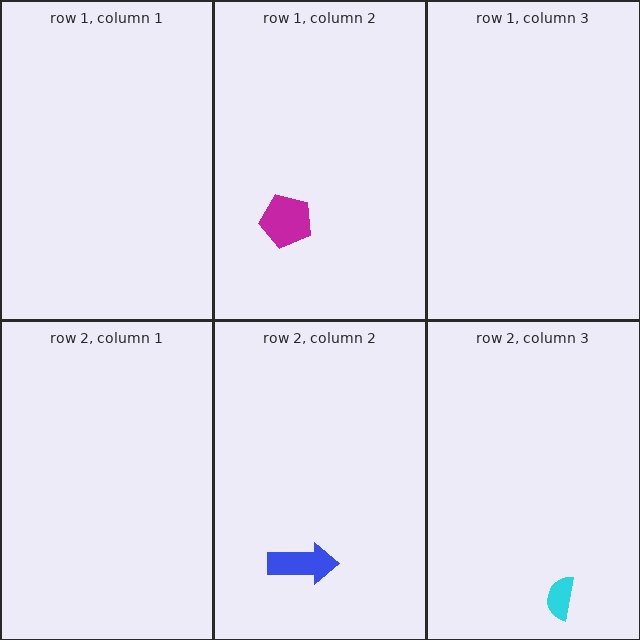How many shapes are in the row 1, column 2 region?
1.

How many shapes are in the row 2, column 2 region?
1.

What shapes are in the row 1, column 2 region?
The magenta pentagon.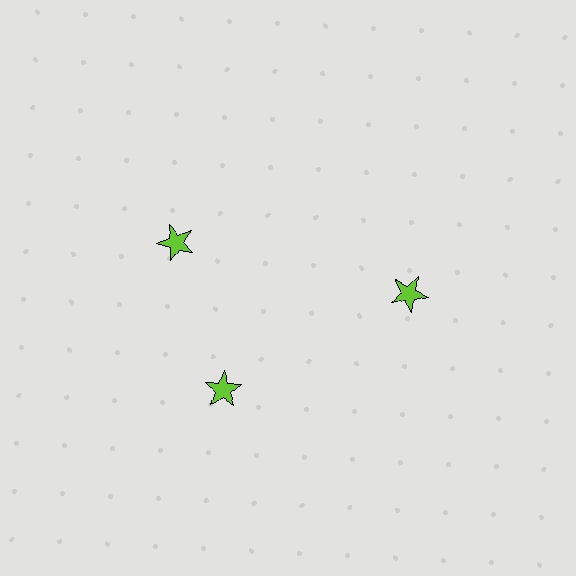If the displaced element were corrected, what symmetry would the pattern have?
It would have 3-fold rotational symmetry — the pattern would map onto itself every 120 degrees.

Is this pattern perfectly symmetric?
No. The 3 lime stars are arranged in a ring, but one element near the 11 o'clock position is rotated out of alignment along the ring, breaking the 3-fold rotational symmetry.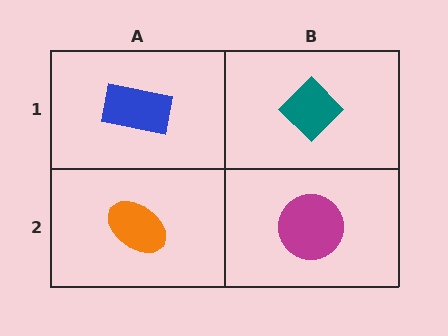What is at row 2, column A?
An orange ellipse.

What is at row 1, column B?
A teal diamond.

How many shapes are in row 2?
2 shapes.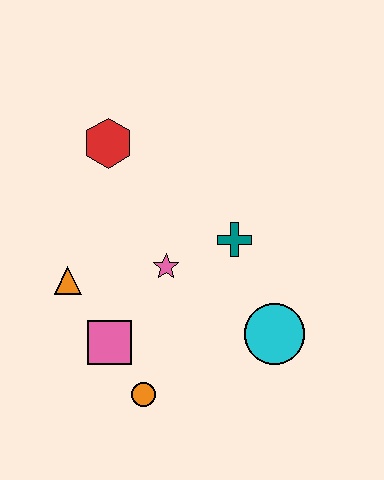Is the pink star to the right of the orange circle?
Yes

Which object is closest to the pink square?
The orange circle is closest to the pink square.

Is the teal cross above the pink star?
Yes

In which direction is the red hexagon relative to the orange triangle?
The red hexagon is above the orange triangle.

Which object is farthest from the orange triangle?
The cyan circle is farthest from the orange triangle.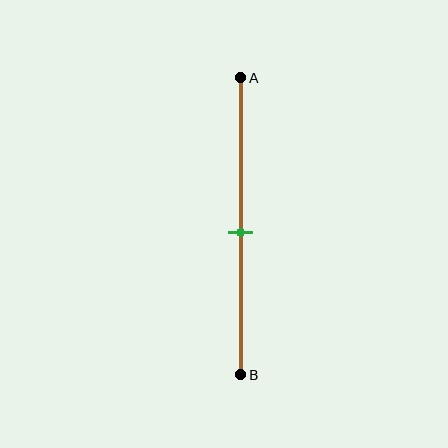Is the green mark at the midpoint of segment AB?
Yes, the mark is approximately at the midpoint.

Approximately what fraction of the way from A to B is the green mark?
The green mark is approximately 50% of the way from A to B.